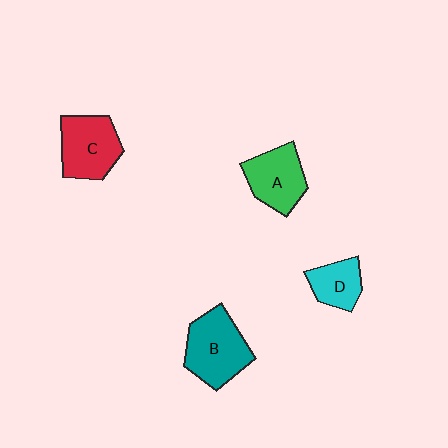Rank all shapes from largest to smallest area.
From largest to smallest: B (teal), C (red), A (green), D (cyan).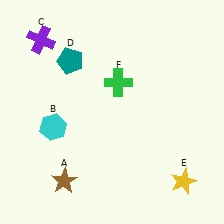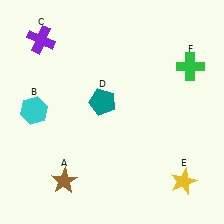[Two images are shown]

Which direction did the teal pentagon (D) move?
The teal pentagon (D) moved down.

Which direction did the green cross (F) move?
The green cross (F) moved right.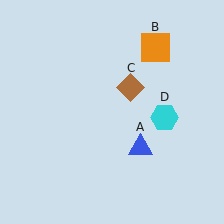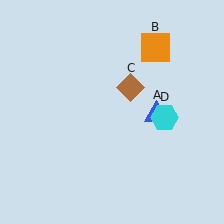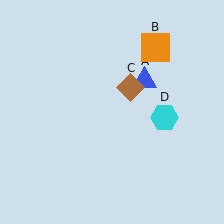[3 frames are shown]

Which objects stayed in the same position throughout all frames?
Orange square (object B) and brown diamond (object C) and cyan hexagon (object D) remained stationary.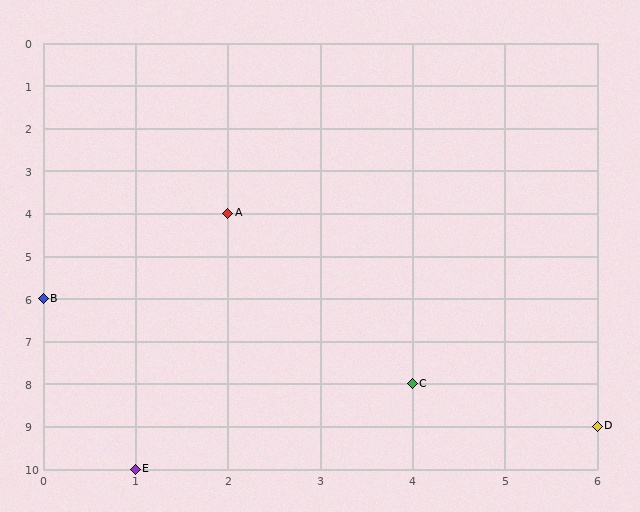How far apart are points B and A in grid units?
Points B and A are 2 columns and 2 rows apart (about 2.8 grid units diagonally).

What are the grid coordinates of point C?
Point C is at grid coordinates (4, 8).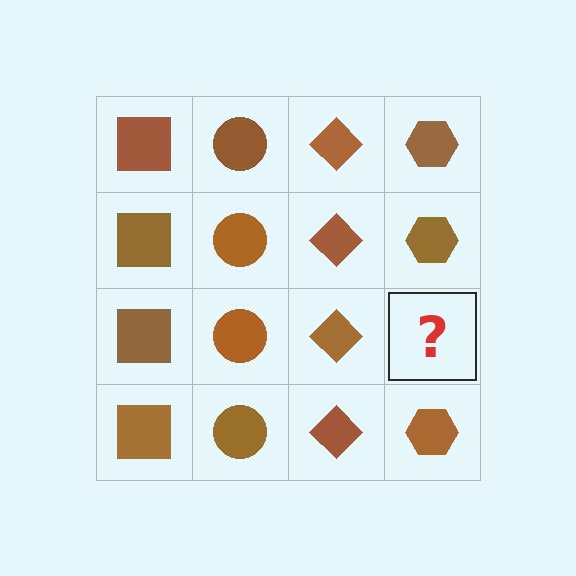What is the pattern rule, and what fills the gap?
The rule is that each column has a consistent shape. The gap should be filled with a brown hexagon.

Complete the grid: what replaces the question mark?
The question mark should be replaced with a brown hexagon.